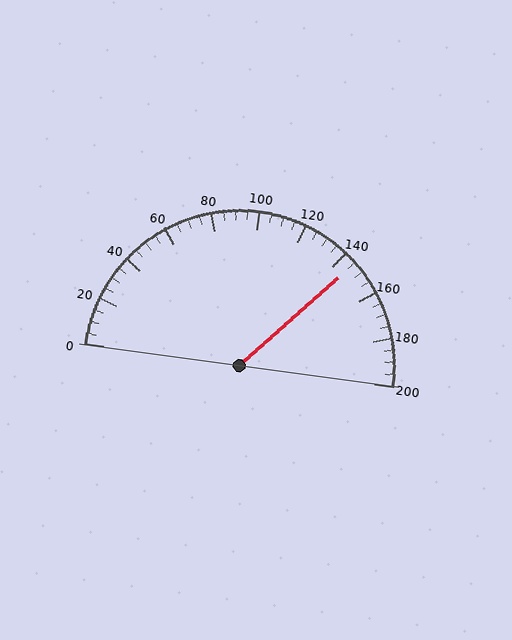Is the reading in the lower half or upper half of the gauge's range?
The reading is in the upper half of the range (0 to 200).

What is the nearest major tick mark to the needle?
The nearest major tick mark is 140.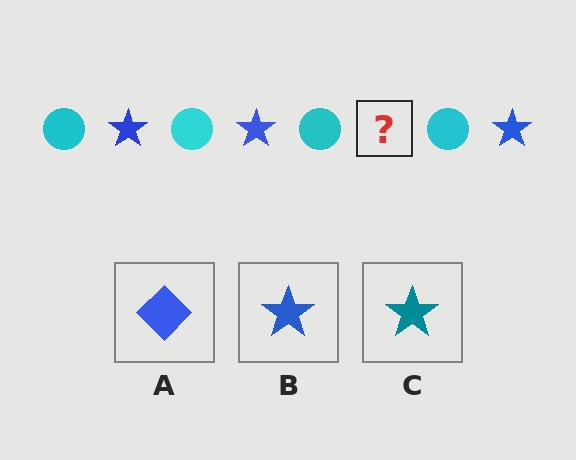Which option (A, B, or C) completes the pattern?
B.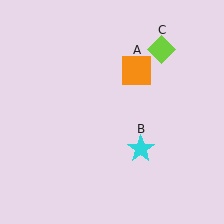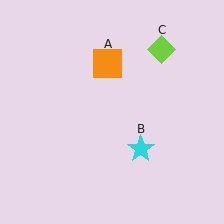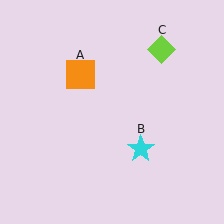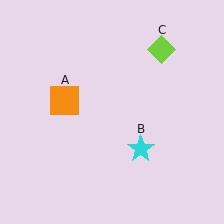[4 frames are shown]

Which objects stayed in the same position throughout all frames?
Cyan star (object B) and lime diamond (object C) remained stationary.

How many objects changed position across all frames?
1 object changed position: orange square (object A).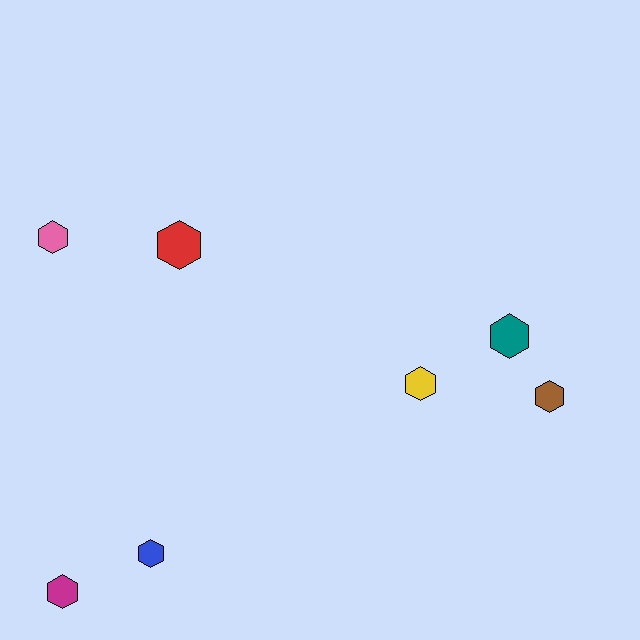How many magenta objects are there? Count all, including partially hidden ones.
There is 1 magenta object.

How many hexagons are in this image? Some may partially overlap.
There are 7 hexagons.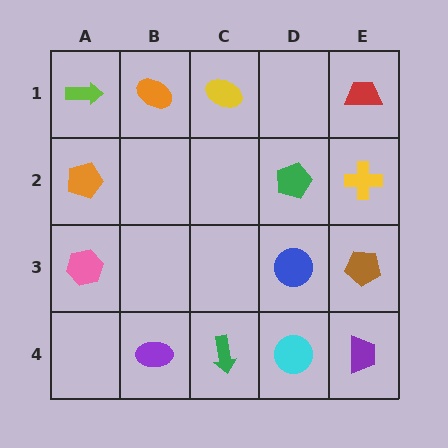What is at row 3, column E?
A brown pentagon.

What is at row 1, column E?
A red trapezoid.